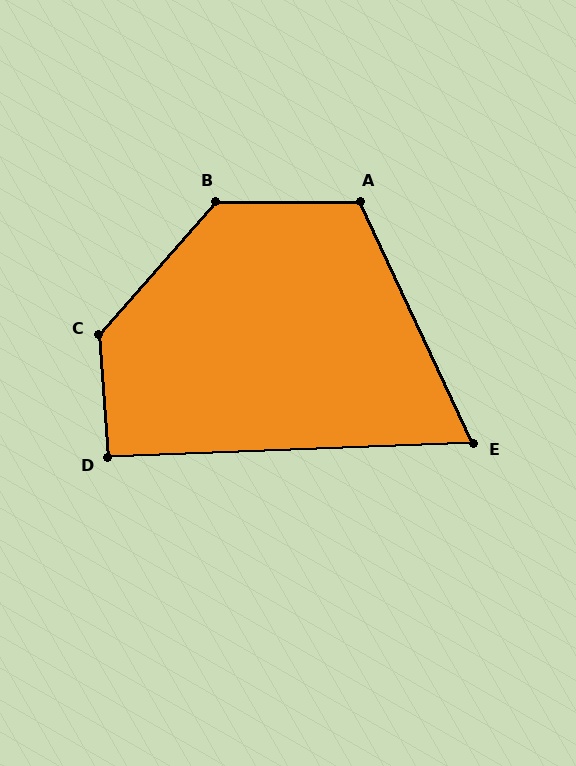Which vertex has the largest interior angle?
C, at approximately 135 degrees.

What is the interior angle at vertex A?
Approximately 115 degrees (obtuse).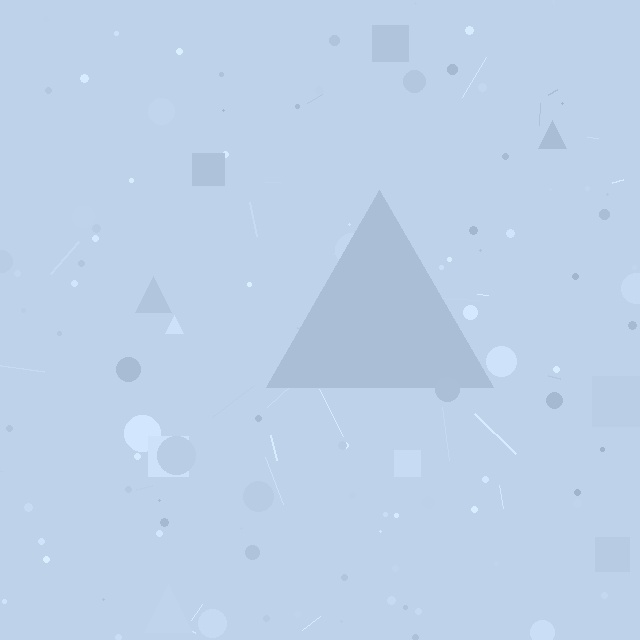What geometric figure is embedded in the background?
A triangle is embedded in the background.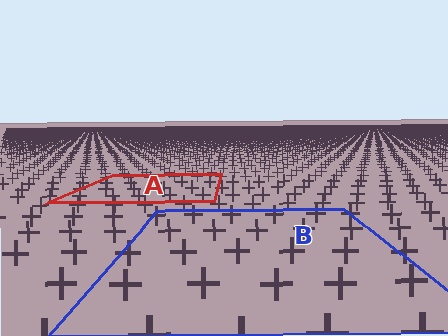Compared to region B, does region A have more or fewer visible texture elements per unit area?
Region A has more texture elements per unit area — they are packed more densely because it is farther away.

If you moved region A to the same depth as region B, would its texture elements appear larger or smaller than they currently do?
They would appear larger. At a closer depth, the same texture elements are projected at a bigger on-screen size.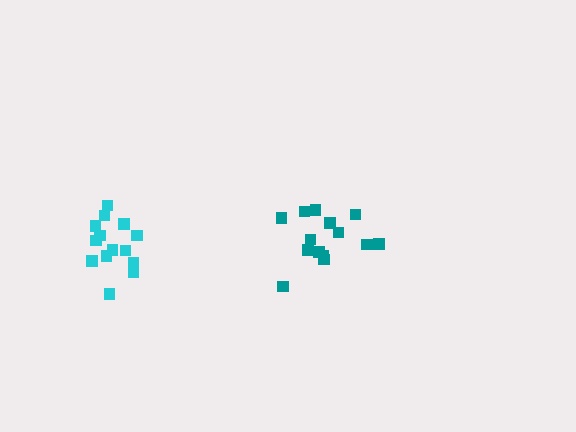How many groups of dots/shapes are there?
There are 2 groups.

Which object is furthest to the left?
The cyan cluster is leftmost.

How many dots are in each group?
Group 1: 14 dots, Group 2: 14 dots (28 total).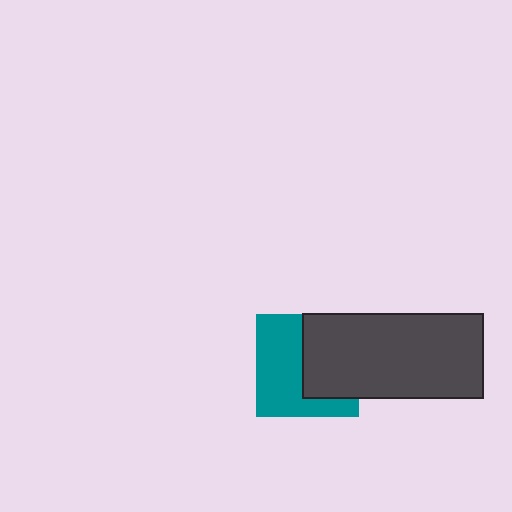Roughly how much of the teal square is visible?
About half of it is visible (roughly 54%).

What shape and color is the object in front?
The object in front is a dark gray rectangle.